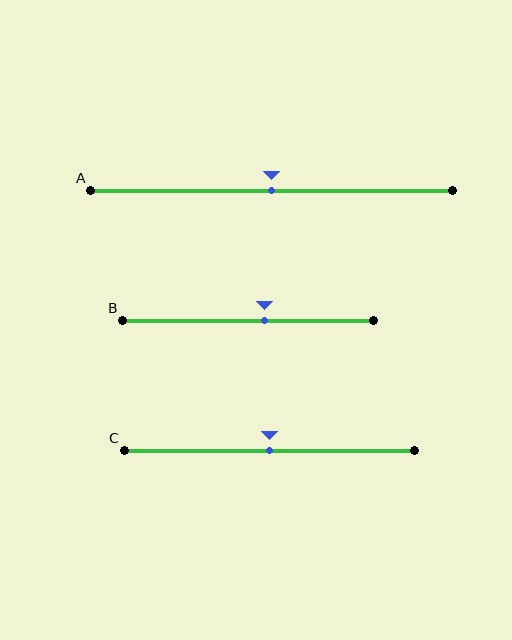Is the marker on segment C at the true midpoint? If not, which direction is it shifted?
Yes, the marker on segment C is at the true midpoint.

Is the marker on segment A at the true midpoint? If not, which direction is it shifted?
Yes, the marker on segment A is at the true midpoint.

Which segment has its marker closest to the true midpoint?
Segment A has its marker closest to the true midpoint.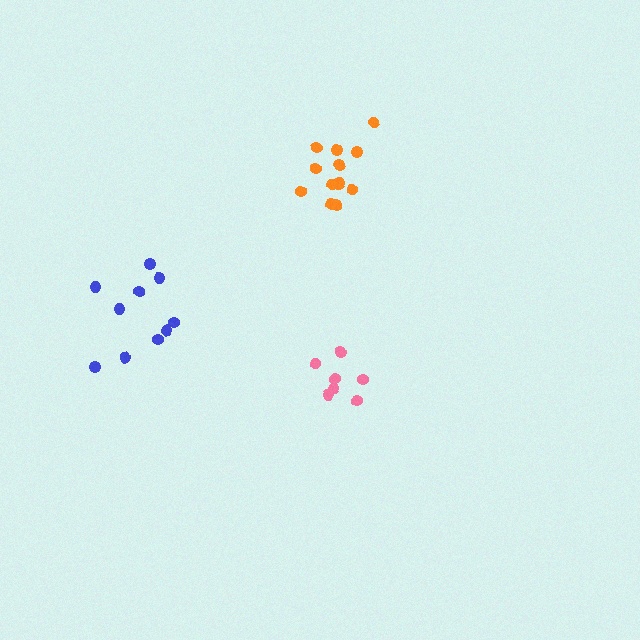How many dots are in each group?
Group 1: 13 dots, Group 2: 10 dots, Group 3: 7 dots (30 total).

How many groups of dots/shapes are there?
There are 3 groups.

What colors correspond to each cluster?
The clusters are colored: orange, blue, pink.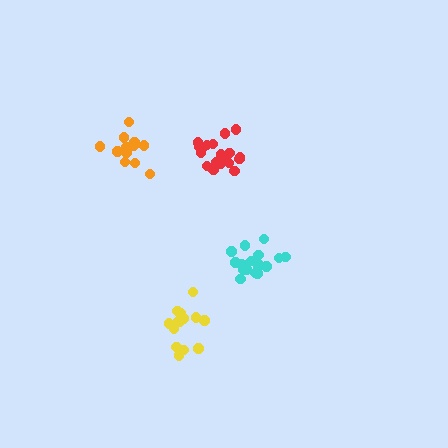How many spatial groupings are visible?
There are 4 spatial groupings.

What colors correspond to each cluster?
The clusters are colored: red, yellow, orange, cyan.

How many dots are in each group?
Group 1: 20 dots, Group 2: 14 dots, Group 3: 16 dots, Group 4: 19 dots (69 total).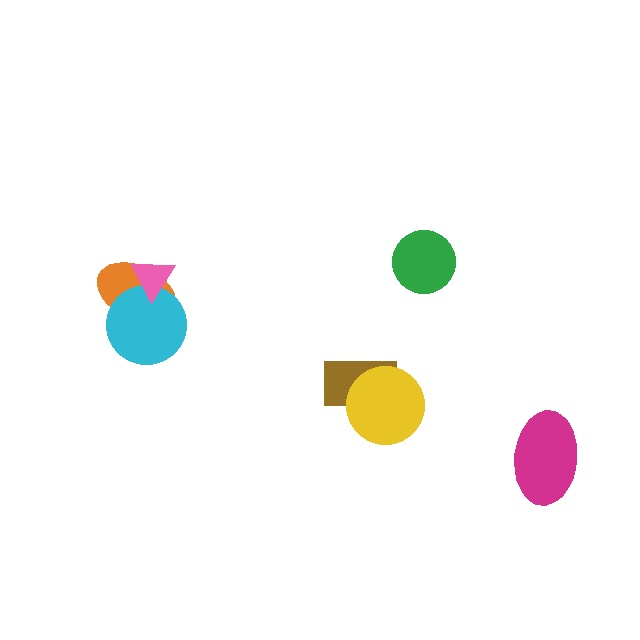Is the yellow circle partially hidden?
No, no other shape covers it.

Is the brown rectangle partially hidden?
Yes, it is partially covered by another shape.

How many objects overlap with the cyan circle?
2 objects overlap with the cyan circle.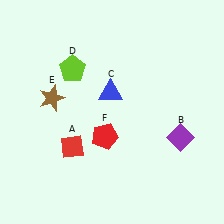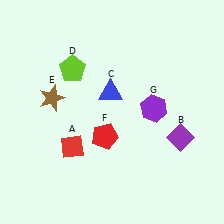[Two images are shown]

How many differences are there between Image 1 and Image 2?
There is 1 difference between the two images.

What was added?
A purple hexagon (G) was added in Image 2.